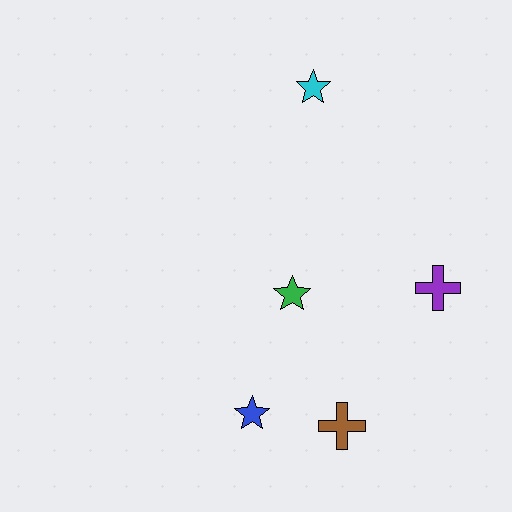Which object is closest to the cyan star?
The green star is closest to the cyan star.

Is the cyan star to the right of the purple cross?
No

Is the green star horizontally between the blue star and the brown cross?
Yes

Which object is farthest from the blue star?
The cyan star is farthest from the blue star.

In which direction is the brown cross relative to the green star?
The brown cross is below the green star.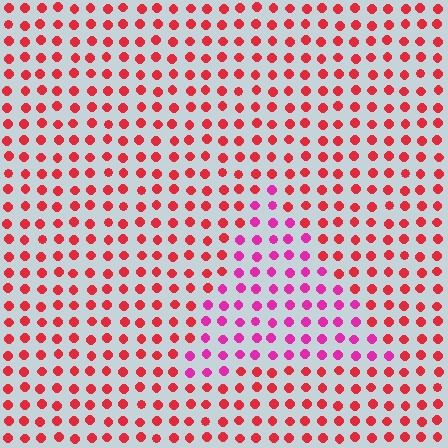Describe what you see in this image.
The image is filled with small red elements in a uniform arrangement. A triangle-shaped region is visible where the elements are tinted to a slightly different hue, forming a subtle color boundary.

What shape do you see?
I see a triangle.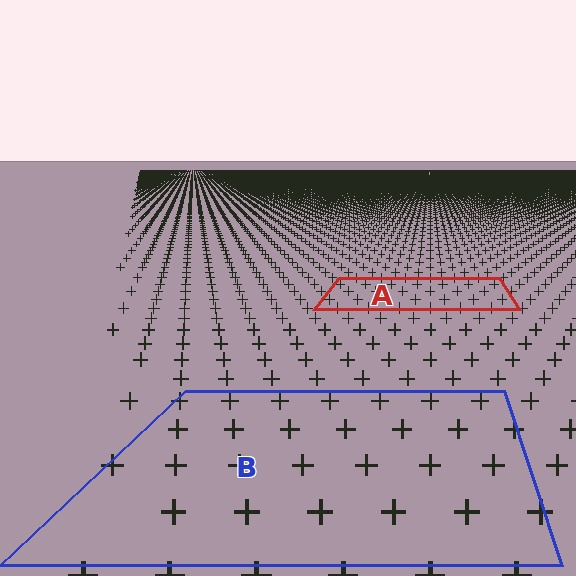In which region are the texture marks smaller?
The texture marks are smaller in region A, because it is farther away.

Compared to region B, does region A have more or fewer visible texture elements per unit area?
Region A has more texture elements per unit area — they are packed more densely because it is farther away.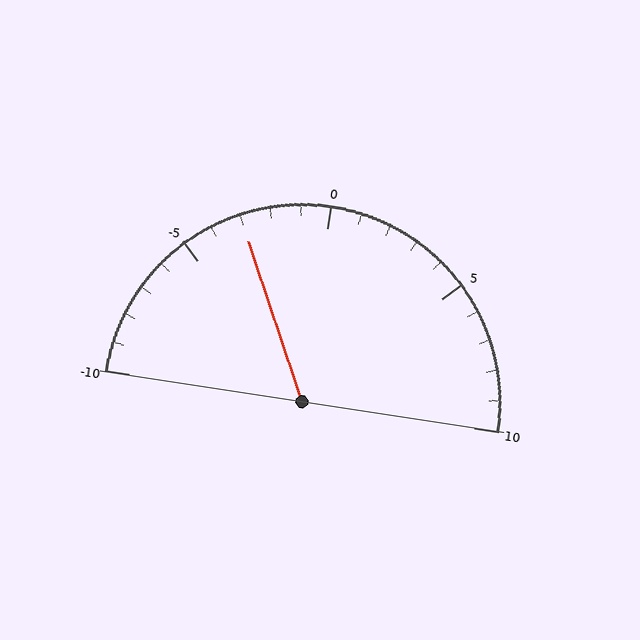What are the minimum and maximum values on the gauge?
The gauge ranges from -10 to 10.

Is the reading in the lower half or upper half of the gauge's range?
The reading is in the lower half of the range (-10 to 10).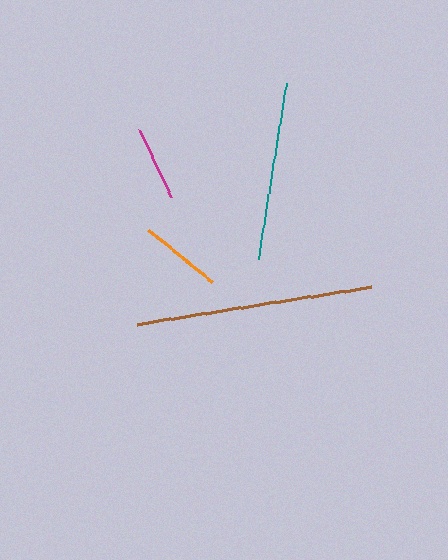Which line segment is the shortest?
The magenta line is the shortest at approximately 75 pixels.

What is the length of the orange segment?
The orange segment is approximately 83 pixels long.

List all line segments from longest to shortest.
From longest to shortest: brown, teal, orange, magenta.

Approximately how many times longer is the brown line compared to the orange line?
The brown line is approximately 2.9 times the length of the orange line.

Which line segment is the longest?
The brown line is the longest at approximately 237 pixels.